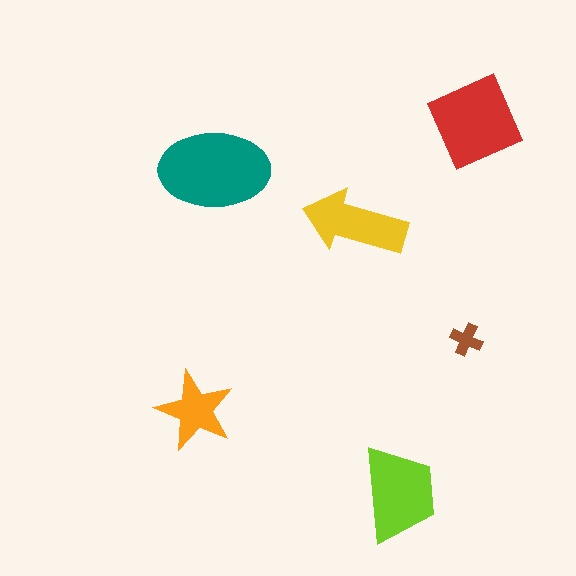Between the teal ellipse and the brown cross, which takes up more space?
The teal ellipse.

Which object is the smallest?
The brown cross.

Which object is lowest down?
The lime trapezoid is bottommost.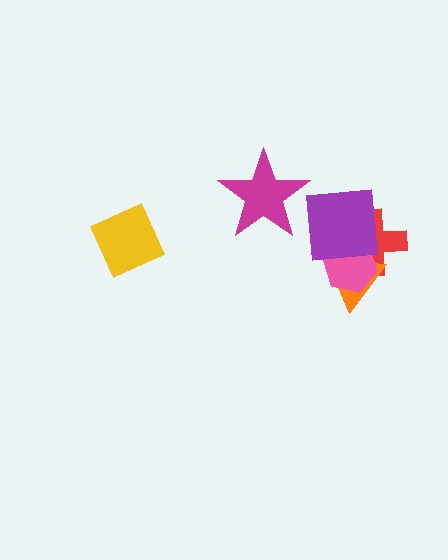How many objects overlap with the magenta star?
0 objects overlap with the magenta star.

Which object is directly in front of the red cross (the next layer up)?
The orange triangle is directly in front of the red cross.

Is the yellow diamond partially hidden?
No, no other shape covers it.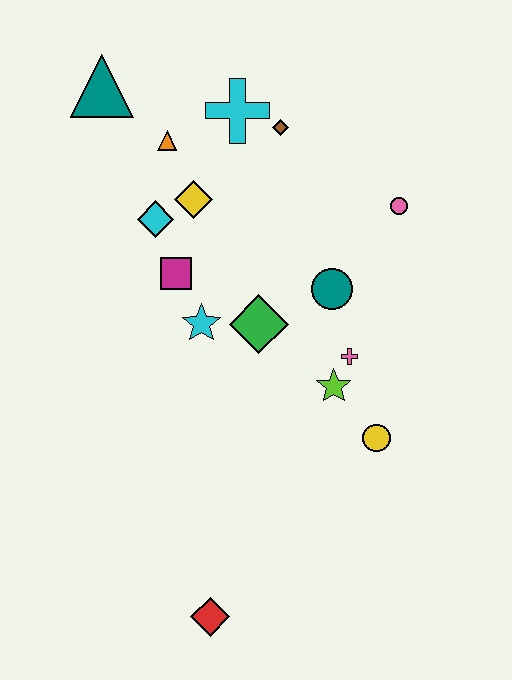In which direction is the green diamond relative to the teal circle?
The green diamond is to the left of the teal circle.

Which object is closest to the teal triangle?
The orange triangle is closest to the teal triangle.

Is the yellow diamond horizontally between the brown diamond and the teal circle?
No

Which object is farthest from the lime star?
The teal triangle is farthest from the lime star.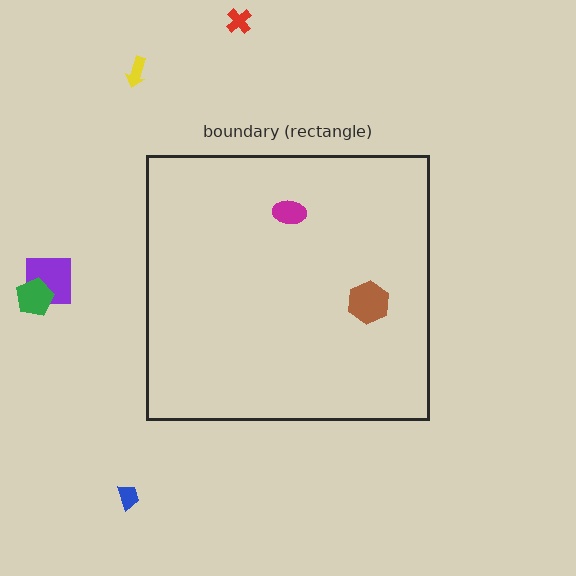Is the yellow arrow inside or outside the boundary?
Outside.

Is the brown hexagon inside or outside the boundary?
Inside.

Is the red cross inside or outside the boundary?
Outside.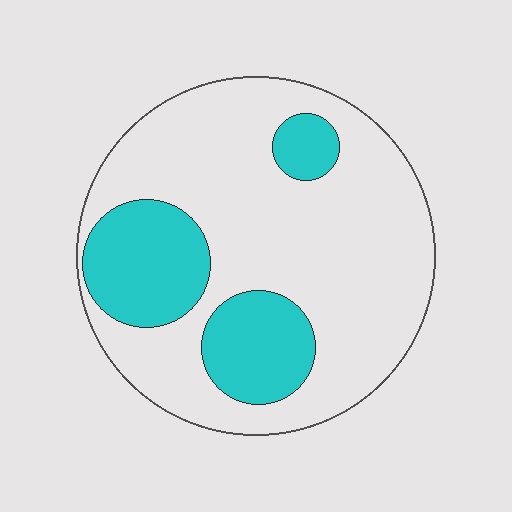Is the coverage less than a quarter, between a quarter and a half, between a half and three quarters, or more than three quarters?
Between a quarter and a half.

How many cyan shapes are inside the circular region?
3.